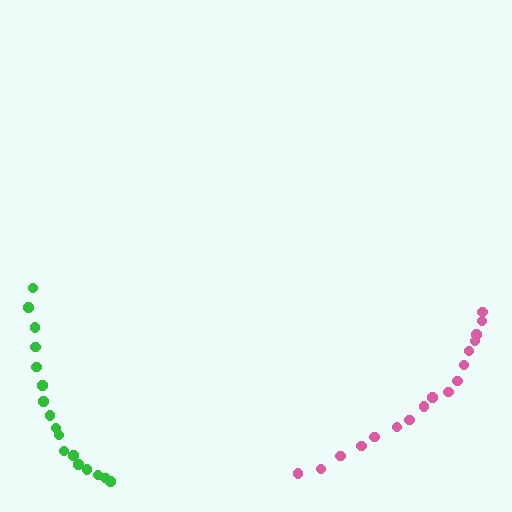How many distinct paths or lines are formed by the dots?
There are 2 distinct paths.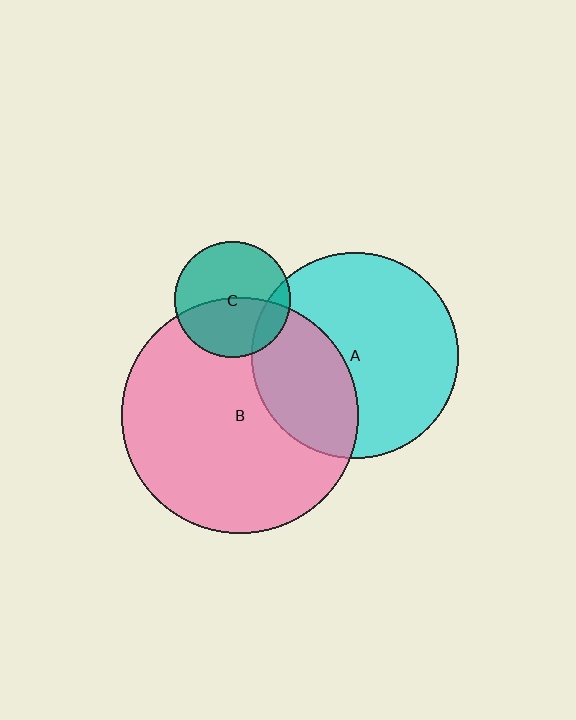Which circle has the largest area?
Circle B (pink).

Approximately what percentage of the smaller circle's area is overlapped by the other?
Approximately 35%.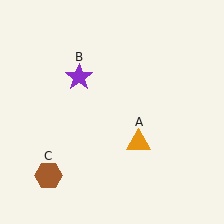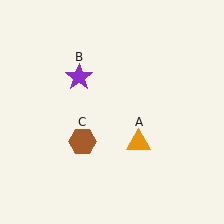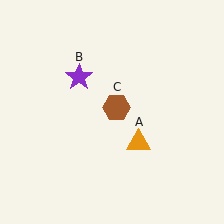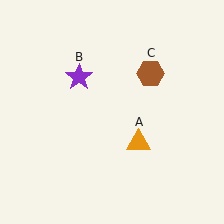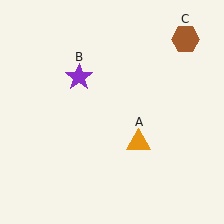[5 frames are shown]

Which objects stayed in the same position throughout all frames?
Orange triangle (object A) and purple star (object B) remained stationary.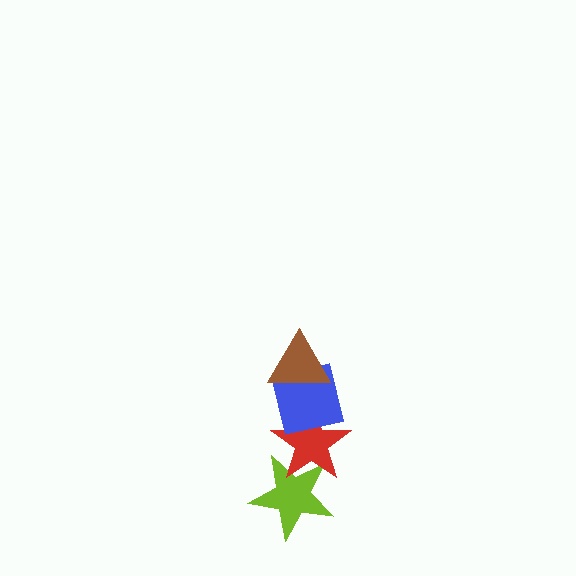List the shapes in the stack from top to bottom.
From top to bottom: the brown triangle, the blue square, the red star, the lime star.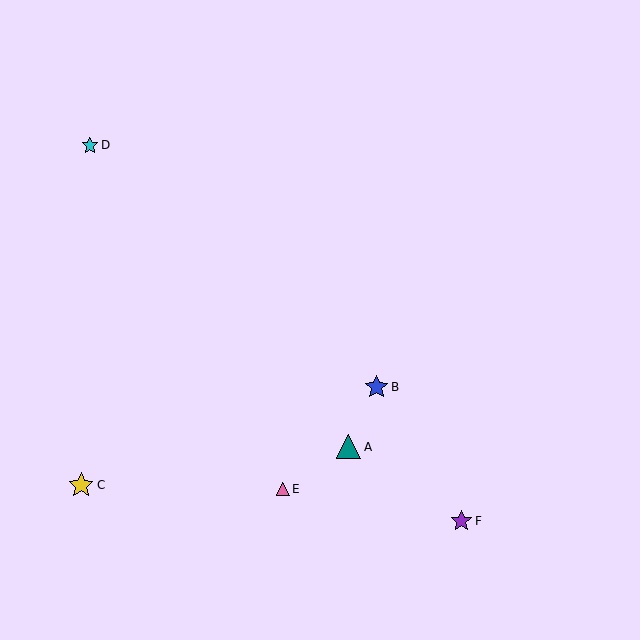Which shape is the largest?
The yellow star (labeled C) is the largest.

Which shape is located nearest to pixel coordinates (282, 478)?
The pink triangle (labeled E) at (283, 489) is nearest to that location.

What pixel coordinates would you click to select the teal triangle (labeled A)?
Click at (349, 447) to select the teal triangle A.